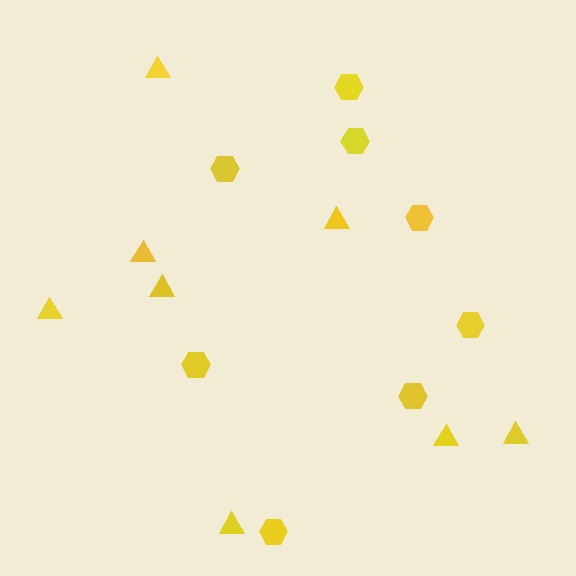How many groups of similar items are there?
There are 2 groups: one group of triangles (8) and one group of hexagons (8).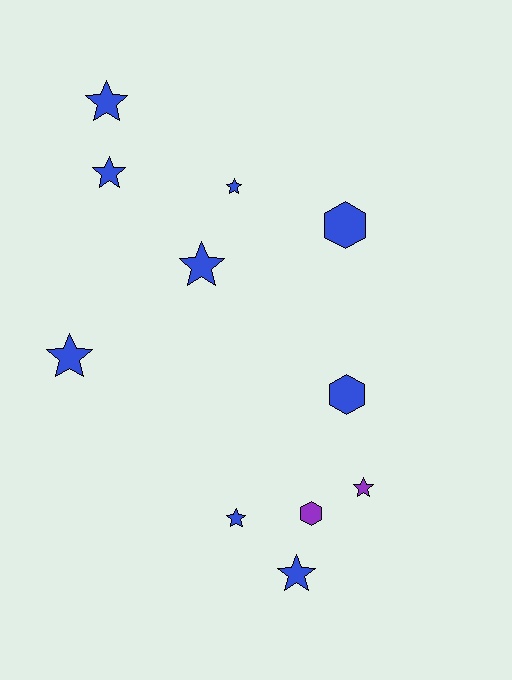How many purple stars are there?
There is 1 purple star.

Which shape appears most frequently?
Star, with 8 objects.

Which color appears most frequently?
Blue, with 9 objects.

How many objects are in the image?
There are 11 objects.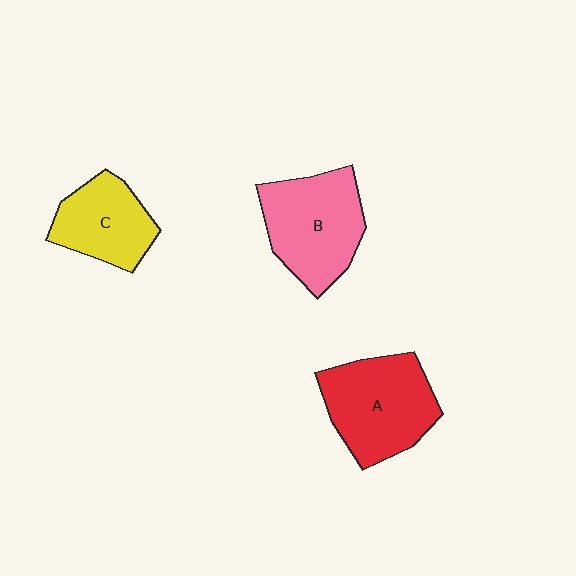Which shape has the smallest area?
Shape C (yellow).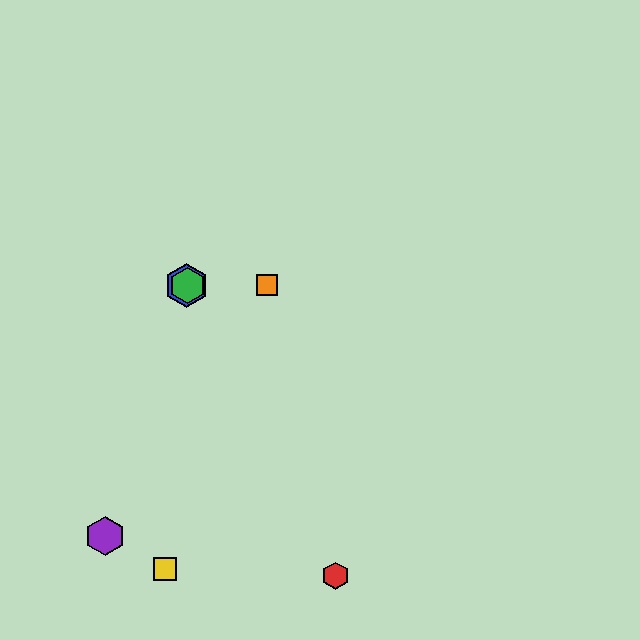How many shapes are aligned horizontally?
3 shapes (the blue hexagon, the green hexagon, the orange square) are aligned horizontally.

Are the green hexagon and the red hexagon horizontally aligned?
No, the green hexagon is at y≈285 and the red hexagon is at y≈576.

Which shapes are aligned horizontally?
The blue hexagon, the green hexagon, the orange square are aligned horizontally.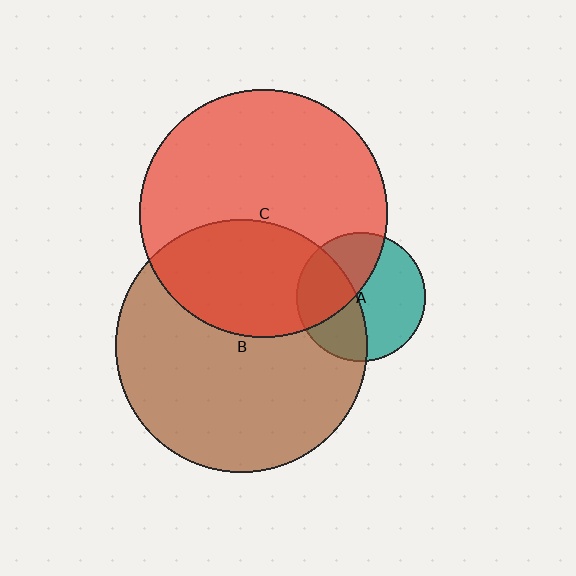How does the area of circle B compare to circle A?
Approximately 3.8 times.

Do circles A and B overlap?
Yes.